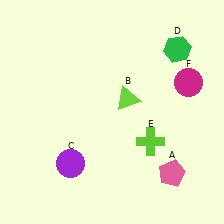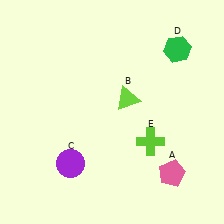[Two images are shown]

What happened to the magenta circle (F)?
The magenta circle (F) was removed in Image 2. It was in the top-right area of Image 1.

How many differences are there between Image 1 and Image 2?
There is 1 difference between the two images.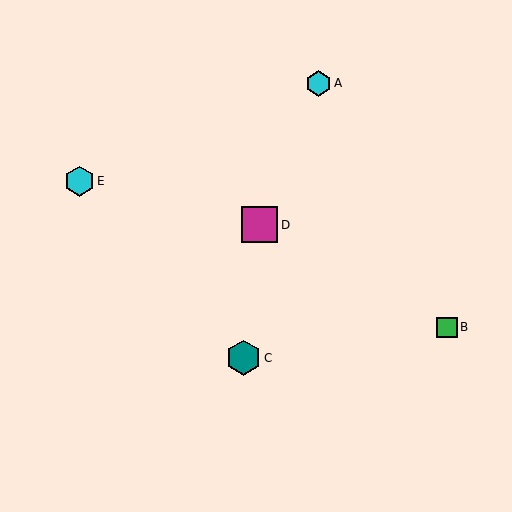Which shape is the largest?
The magenta square (labeled D) is the largest.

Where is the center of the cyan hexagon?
The center of the cyan hexagon is at (318, 83).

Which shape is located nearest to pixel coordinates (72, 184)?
The cyan hexagon (labeled E) at (79, 181) is nearest to that location.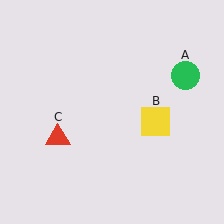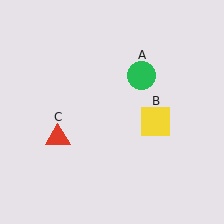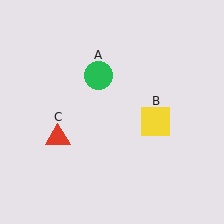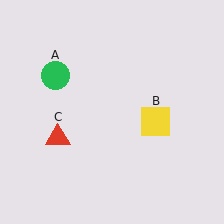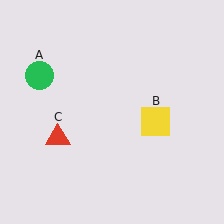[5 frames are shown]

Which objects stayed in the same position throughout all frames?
Yellow square (object B) and red triangle (object C) remained stationary.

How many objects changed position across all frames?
1 object changed position: green circle (object A).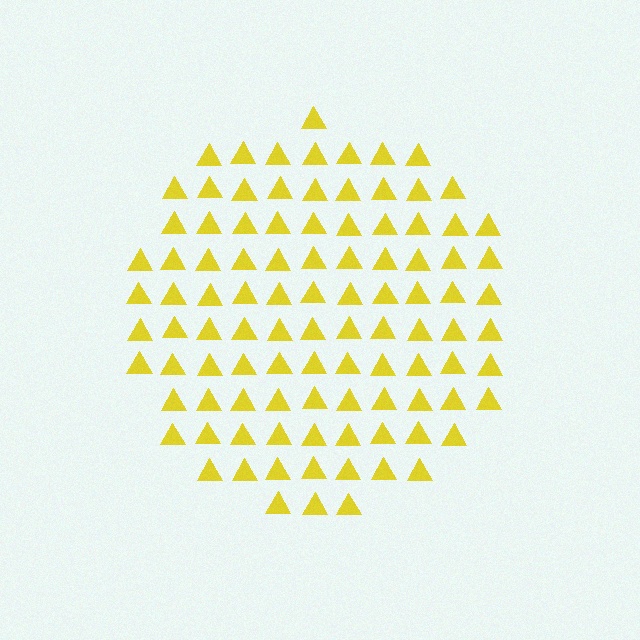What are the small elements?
The small elements are triangles.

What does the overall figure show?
The overall figure shows a circle.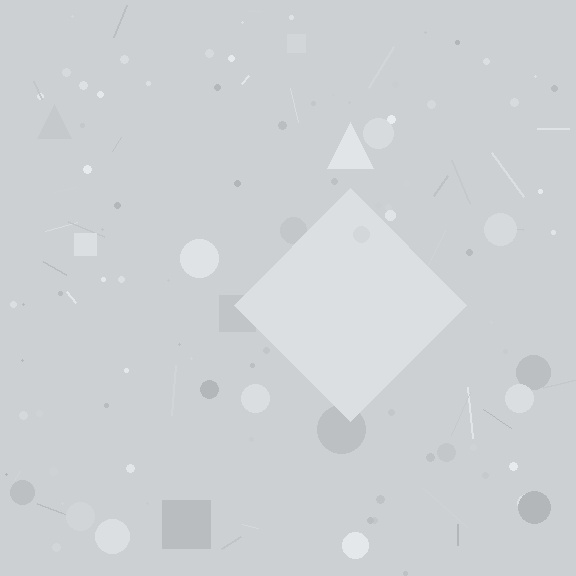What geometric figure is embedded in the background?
A diamond is embedded in the background.